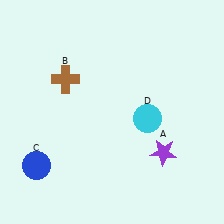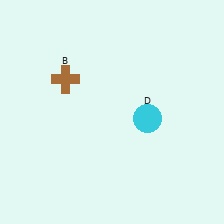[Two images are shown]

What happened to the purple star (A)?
The purple star (A) was removed in Image 2. It was in the bottom-right area of Image 1.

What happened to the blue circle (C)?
The blue circle (C) was removed in Image 2. It was in the bottom-left area of Image 1.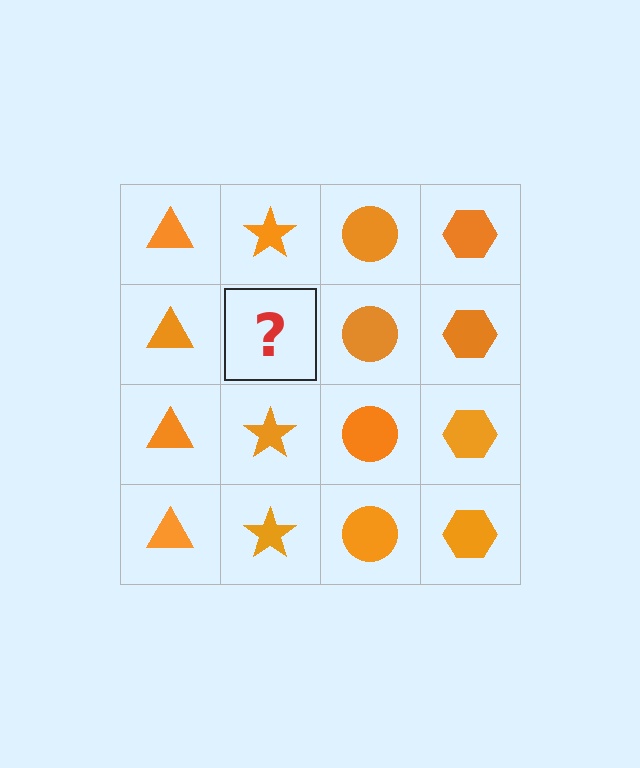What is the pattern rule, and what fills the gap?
The rule is that each column has a consistent shape. The gap should be filled with an orange star.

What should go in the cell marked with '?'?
The missing cell should contain an orange star.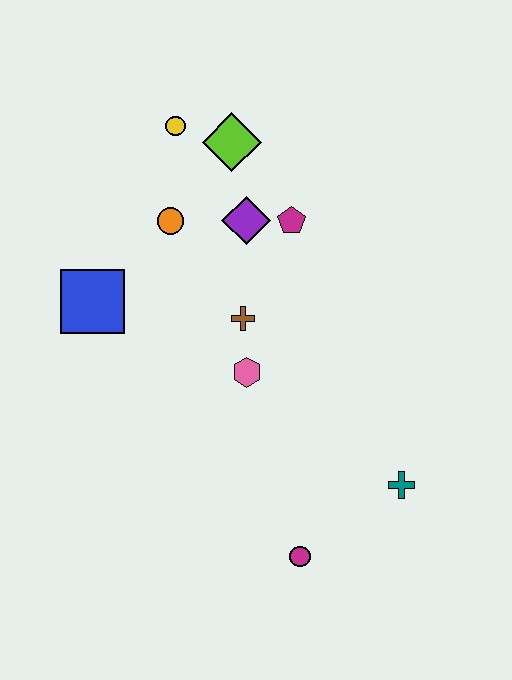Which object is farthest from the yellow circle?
The magenta circle is farthest from the yellow circle.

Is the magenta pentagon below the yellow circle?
Yes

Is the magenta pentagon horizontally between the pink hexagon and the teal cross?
Yes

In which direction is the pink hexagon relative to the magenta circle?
The pink hexagon is above the magenta circle.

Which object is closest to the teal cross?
The magenta circle is closest to the teal cross.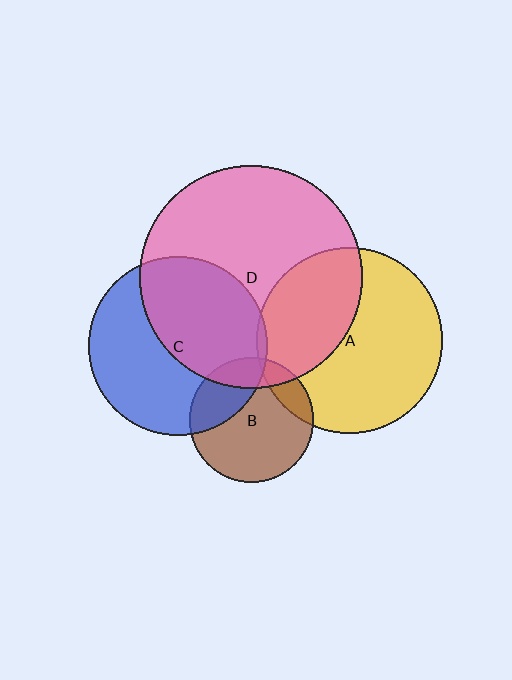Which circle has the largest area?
Circle D (pink).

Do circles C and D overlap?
Yes.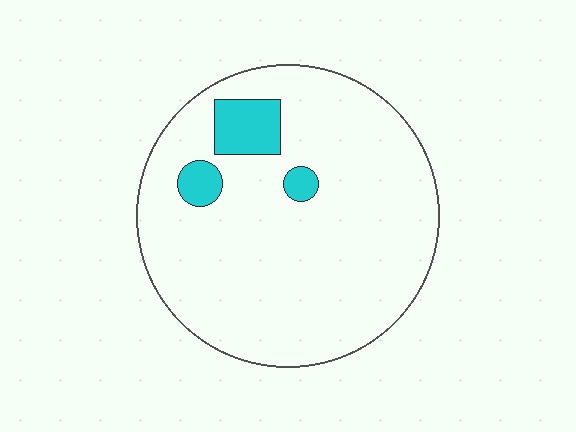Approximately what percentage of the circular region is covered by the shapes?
Approximately 10%.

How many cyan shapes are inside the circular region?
3.